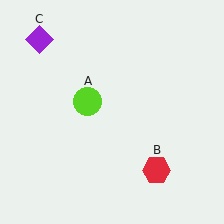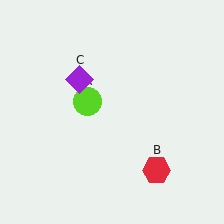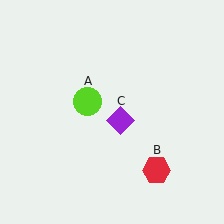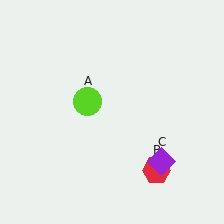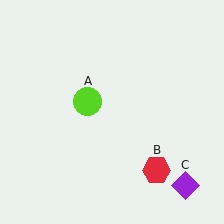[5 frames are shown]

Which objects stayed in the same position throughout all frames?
Lime circle (object A) and red hexagon (object B) remained stationary.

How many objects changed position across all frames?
1 object changed position: purple diamond (object C).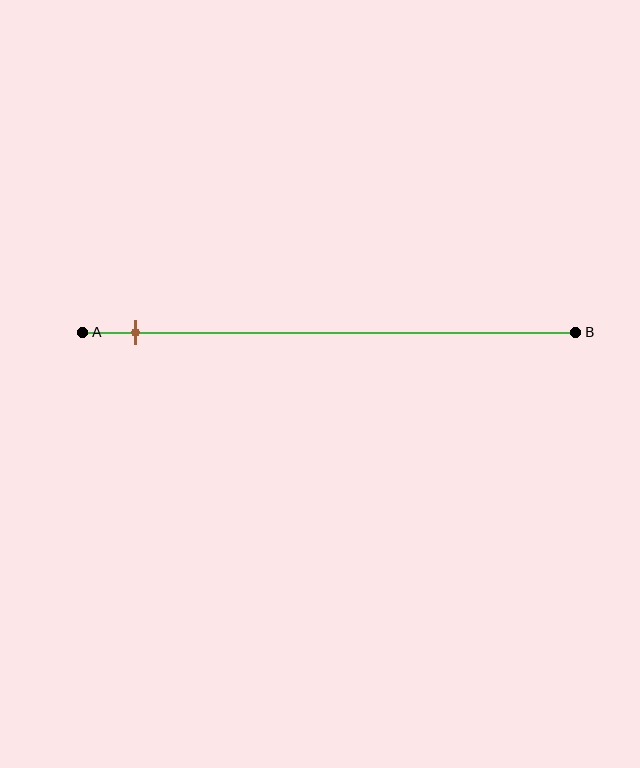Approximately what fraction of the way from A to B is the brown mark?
The brown mark is approximately 10% of the way from A to B.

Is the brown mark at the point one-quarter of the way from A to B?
No, the mark is at about 10% from A, not at the 25% one-quarter point.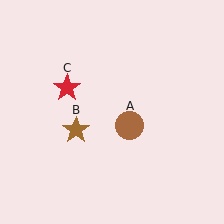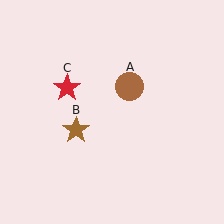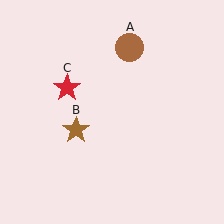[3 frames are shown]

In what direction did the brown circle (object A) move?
The brown circle (object A) moved up.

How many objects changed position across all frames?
1 object changed position: brown circle (object A).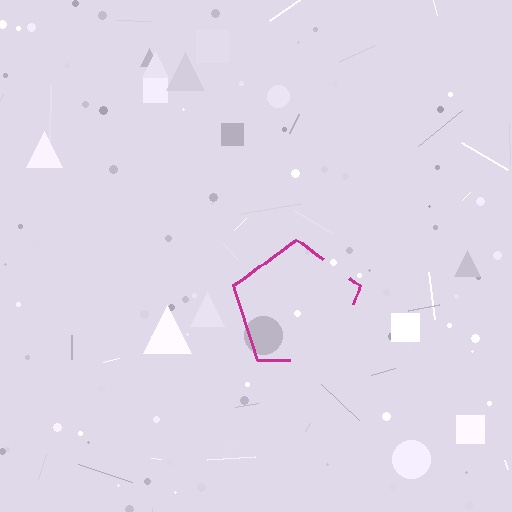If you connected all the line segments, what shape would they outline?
They would outline a pentagon.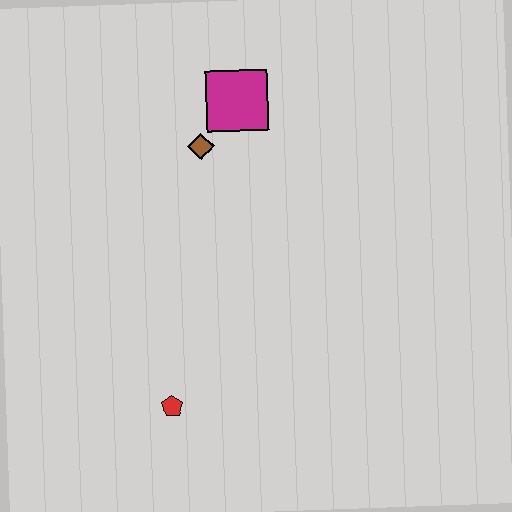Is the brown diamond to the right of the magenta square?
No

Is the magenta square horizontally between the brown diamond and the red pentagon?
No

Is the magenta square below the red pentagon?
No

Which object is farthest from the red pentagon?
The magenta square is farthest from the red pentagon.